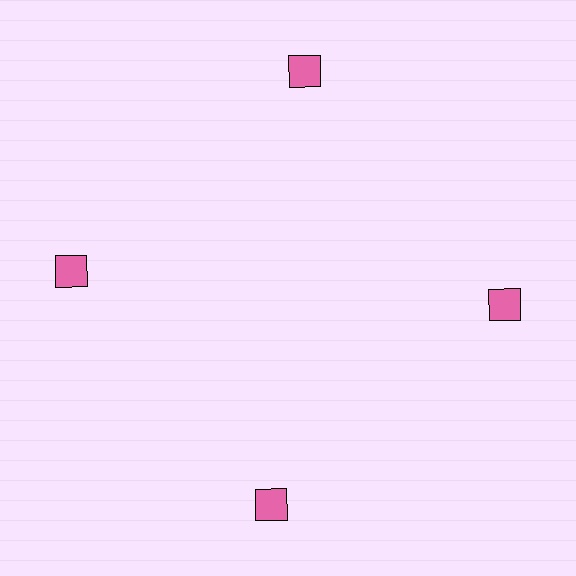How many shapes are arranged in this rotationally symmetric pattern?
There are 4 shapes, arranged in 4 groups of 1.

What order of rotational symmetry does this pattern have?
This pattern has 4-fold rotational symmetry.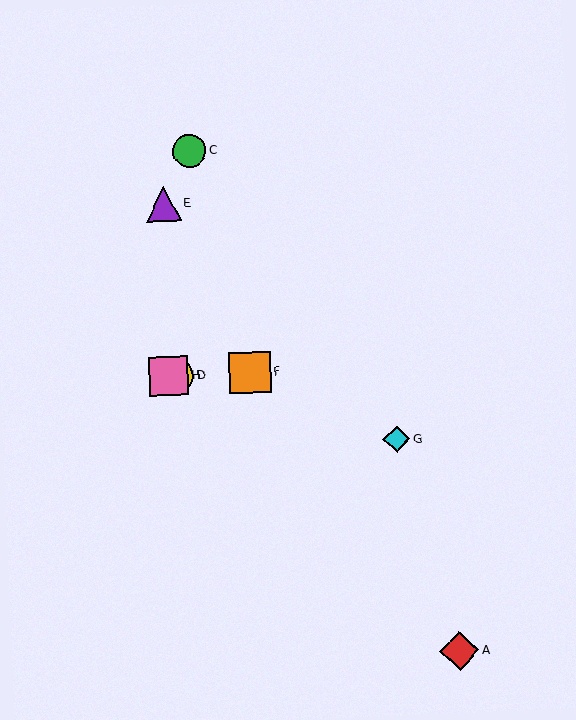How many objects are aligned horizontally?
4 objects (B, D, F, H) are aligned horizontally.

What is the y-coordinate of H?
Object H is at y≈376.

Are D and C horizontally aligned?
No, D is at y≈376 and C is at y≈151.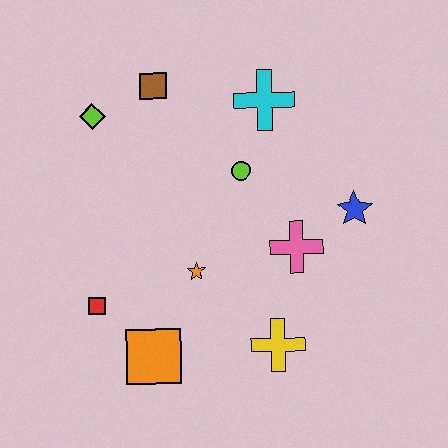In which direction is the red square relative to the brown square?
The red square is below the brown square.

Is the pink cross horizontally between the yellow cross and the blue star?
Yes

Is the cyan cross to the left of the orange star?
No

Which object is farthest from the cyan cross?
The orange square is farthest from the cyan cross.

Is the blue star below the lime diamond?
Yes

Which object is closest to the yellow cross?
The pink cross is closest to the yellow cross.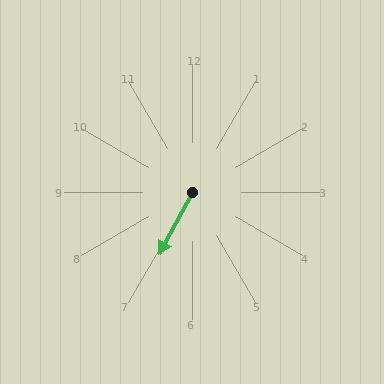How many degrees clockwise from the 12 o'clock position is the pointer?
Approximately 208 degrees.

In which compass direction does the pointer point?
Southwest.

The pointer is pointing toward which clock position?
Roughly 7 o'clock.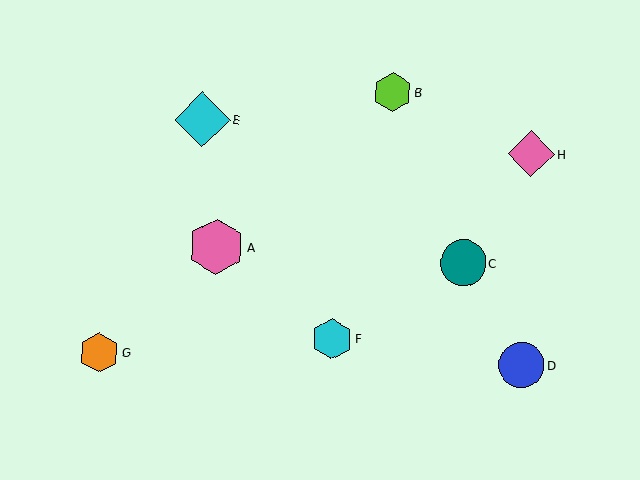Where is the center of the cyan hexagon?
The center of the cyan hexagon is at (332, 339).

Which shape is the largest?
The pink hexagon (labeled A) is the largest.